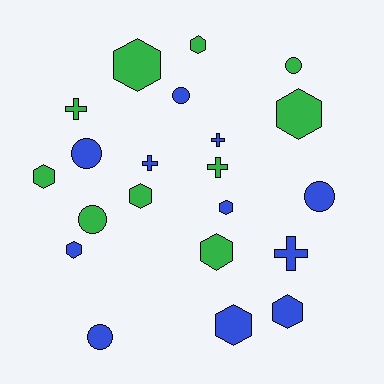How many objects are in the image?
There are 21 objects.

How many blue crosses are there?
There are 3 blue crosses.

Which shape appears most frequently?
Hexagon, with 10 objects.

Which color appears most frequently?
Blue, with 11 objects.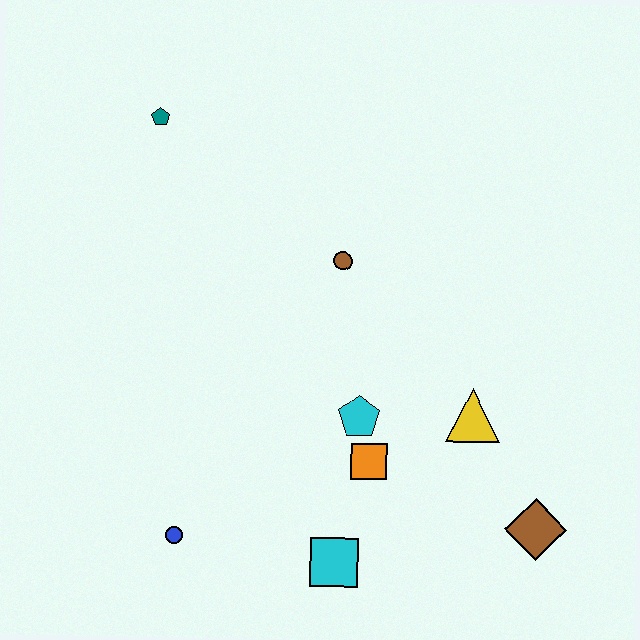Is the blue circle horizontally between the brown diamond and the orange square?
No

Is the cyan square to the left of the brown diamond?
Yes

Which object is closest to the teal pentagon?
The brown circle is closest to the teal pentagon.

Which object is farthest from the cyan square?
The teal pentagon is farthest from the cyan square.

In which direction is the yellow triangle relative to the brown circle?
The yellow triangle is below the brown circle.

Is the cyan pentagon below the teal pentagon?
Yes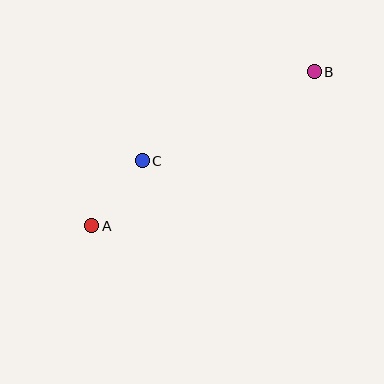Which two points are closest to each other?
Points A and C are closest to each other.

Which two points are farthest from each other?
Points A and B are farthest from each other.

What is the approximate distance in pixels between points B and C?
The distance between B and C is approximately 194 pixels.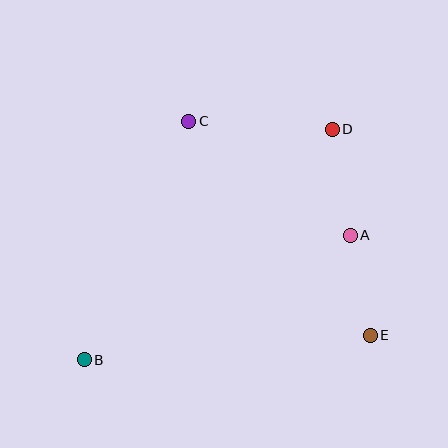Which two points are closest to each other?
Points A and E are closest to each other.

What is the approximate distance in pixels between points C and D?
The distance between C and D is approximately 144 pixels.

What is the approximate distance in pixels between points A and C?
The distance between A and C is approximately 198 pixels.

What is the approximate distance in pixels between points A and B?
The distance between A and B is approximately 293 pixels.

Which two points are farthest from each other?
Points B and D are farthest from each other.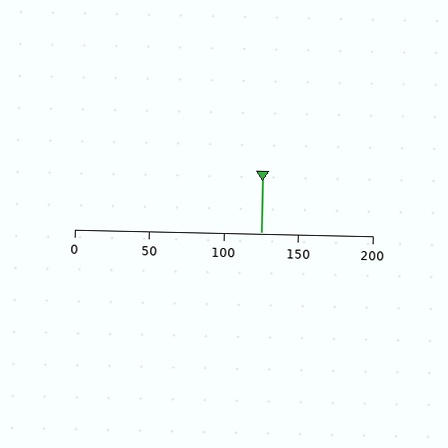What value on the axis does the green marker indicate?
The marker indicates approximately 125.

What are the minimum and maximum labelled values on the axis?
The axis runs from 0 to 200.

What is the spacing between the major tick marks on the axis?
The major ticks are spaced 50 apart.